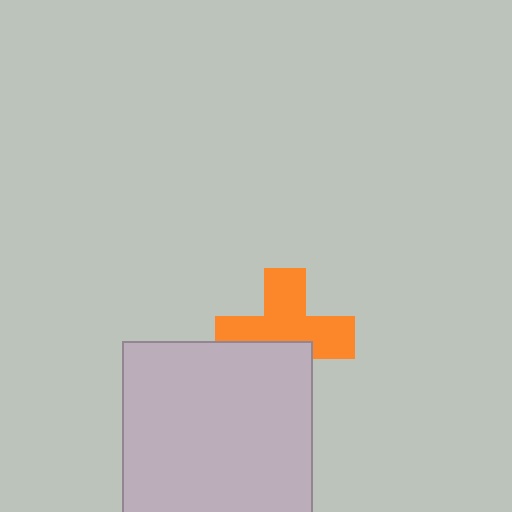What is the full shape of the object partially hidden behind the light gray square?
The partially hidden object is an orange cross.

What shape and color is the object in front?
The object in front is a light gray square.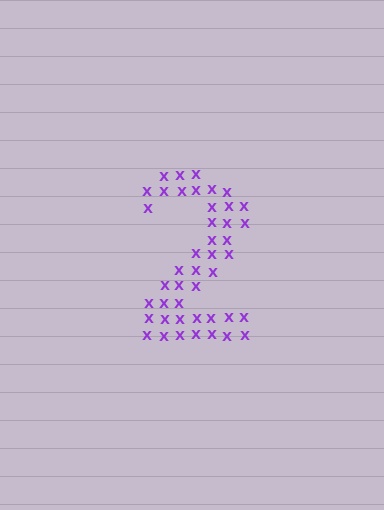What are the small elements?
The small elements are letter X's.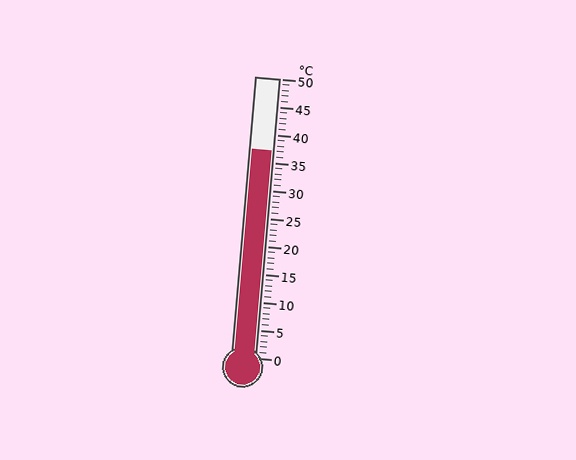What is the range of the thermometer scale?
The thermometer scale ranges from 0°C to 50°C.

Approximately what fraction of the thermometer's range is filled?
The thermometer is filled to approximately 75% of its range.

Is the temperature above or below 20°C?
The temperature is above 20°C.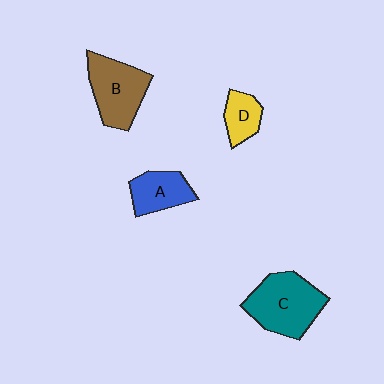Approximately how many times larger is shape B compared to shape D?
Approximately 2.0 times.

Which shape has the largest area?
Shape C (teal).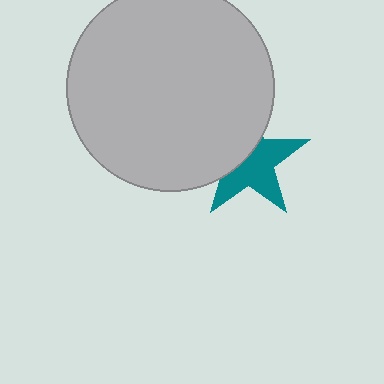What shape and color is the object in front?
The object in front is a light gray circle.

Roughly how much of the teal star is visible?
About half of it is visible (roughly 58%).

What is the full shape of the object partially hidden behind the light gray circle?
The partially hidden object is a teal star.